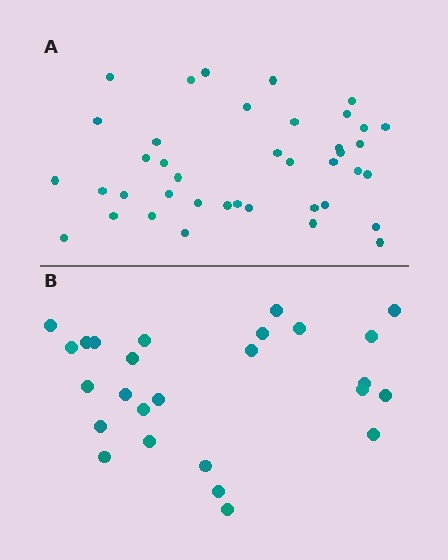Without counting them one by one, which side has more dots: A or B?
Region A (the top region) has more dots.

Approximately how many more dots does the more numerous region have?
Region A has approximately 15 more dots than region B.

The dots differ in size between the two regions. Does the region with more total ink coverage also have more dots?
No. Region B has more total ink coverage because its dots are larger, but region A actually contains more individual dots. Total area can be misleading — the number of items is what matters here.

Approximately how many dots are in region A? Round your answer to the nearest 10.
About 40 dots.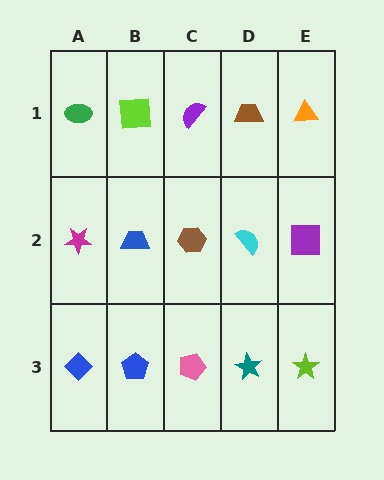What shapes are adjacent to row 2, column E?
An orange triangle (row 1, column E), a lime star (row 3, column E), a cyan semicircle (row 2, column D).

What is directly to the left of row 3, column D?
A pink pentagon.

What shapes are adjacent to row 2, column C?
A purple semicircle (row 1, column C), a pink pentagon (row 3, column C), a blue trapezoid (row 2, column B), a cyan semicircle (row 2, column D).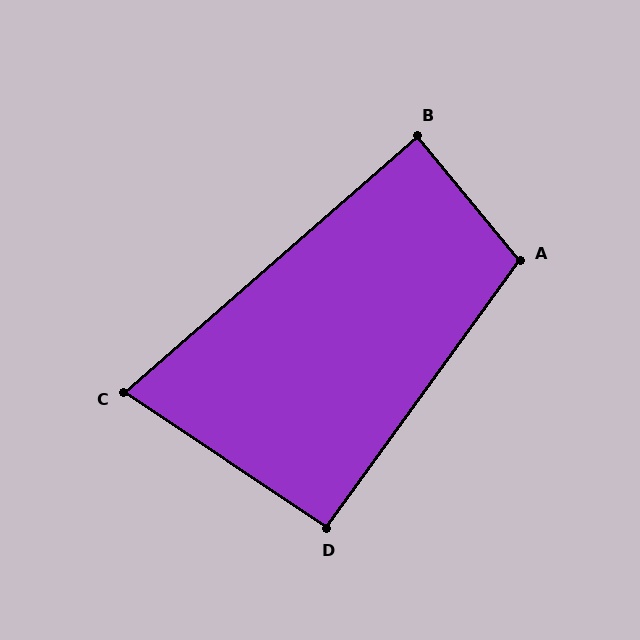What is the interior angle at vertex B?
Approximately 88 degrees (approximately right).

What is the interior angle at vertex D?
Approximately 92 degrees (approximately right).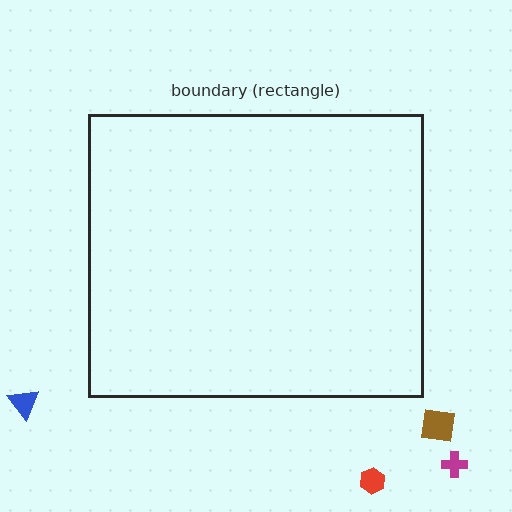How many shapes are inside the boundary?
0 inside, 4 outside.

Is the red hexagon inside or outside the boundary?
Outside.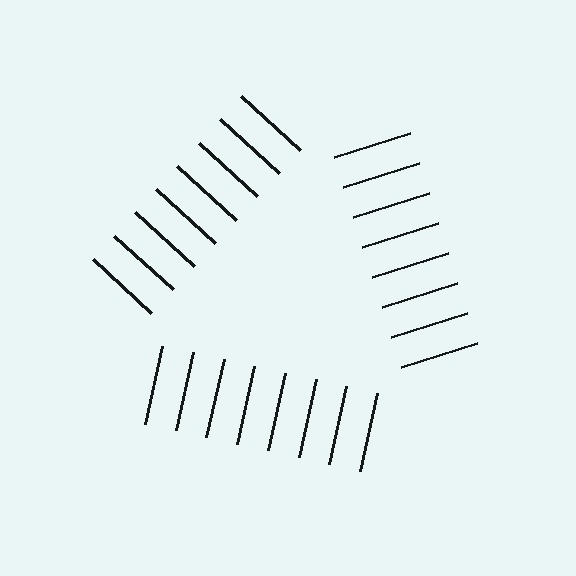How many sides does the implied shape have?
3 sides — the line-ends trace a triangle.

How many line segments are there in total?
24 — 8 along each of the 3 edges.